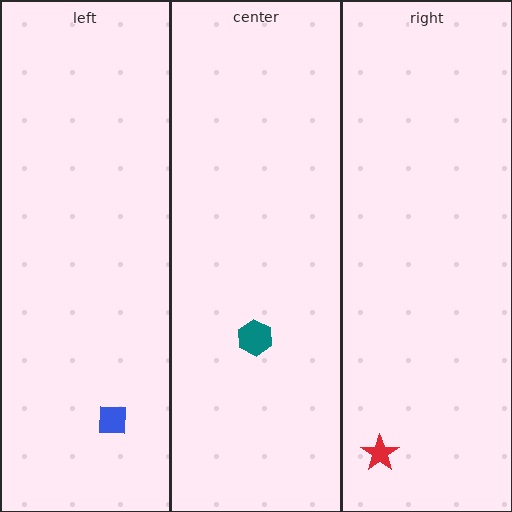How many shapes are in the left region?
1.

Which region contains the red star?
The right region.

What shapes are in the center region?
The teal hexagon.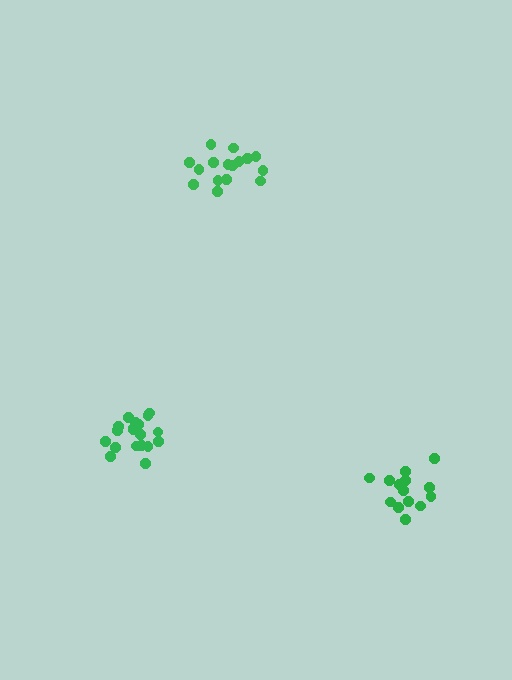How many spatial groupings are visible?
There are 3 spatial groupings.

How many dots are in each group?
Group 1: 20 dots, Group 2: 16 dots, Group 3: 14 dots (50 total).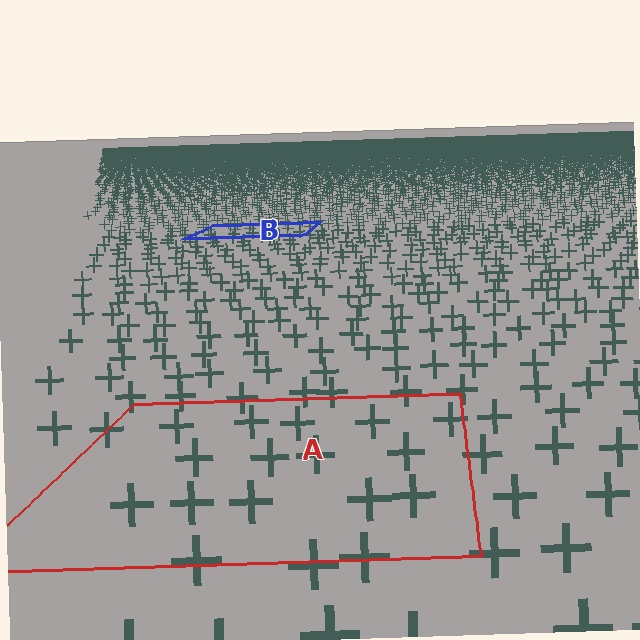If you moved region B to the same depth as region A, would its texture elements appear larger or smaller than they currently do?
They would appear larger. At a closer depth, the same texture elements are projected at a bigger on-screen size.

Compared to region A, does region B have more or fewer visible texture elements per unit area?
Region B has more texture elements per unit area — they are packed more densely because it is farther away.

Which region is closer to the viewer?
Region A is closer. The texture elements there are larger and more spread out.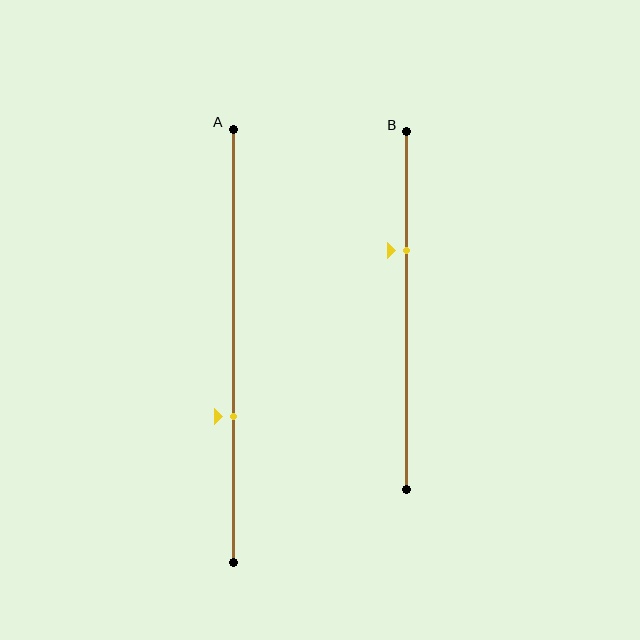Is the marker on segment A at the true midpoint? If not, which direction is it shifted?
No, the marker on segment A is shifted downward by about 16% of the segment length.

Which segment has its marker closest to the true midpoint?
Segment A has its marker closest to the true midpoint.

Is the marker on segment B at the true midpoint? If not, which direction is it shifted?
No, the marker on segment B is shifted upward by about 17% of the segment length.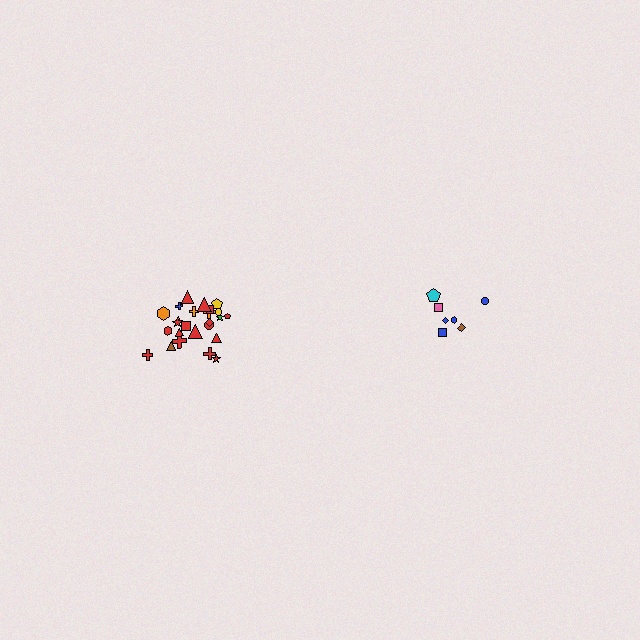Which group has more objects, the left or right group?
The left group.